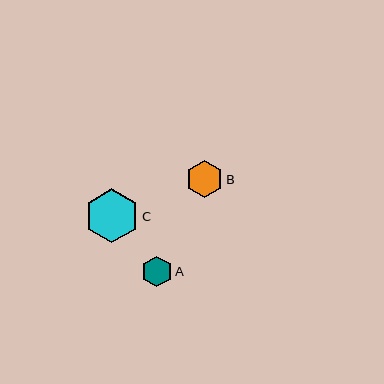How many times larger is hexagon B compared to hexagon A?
Hexagon B is approximately 1.2 times the size of hexagon A.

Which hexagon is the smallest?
Hexagon A is the smallest with a size of approximately 31 pixels.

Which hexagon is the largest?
Hexagon C is the largest with a size of approximately 54 pixels.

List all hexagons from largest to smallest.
From largest to smallest: C, B, A.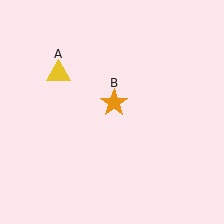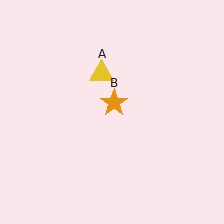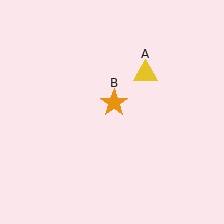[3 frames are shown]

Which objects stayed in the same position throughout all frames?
Orange star (object B) remained stationary.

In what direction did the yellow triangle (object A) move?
The yellow triangle (object A) moved right.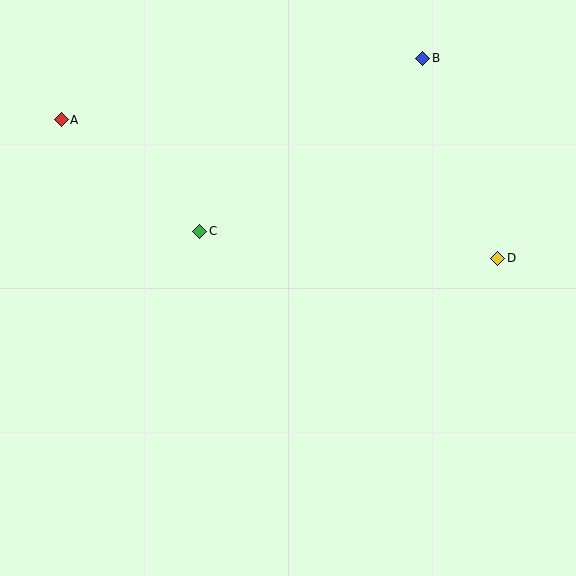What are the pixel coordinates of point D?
Point D is at (498, 258).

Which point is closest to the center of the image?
Point C at (200, 231) is closest to the center.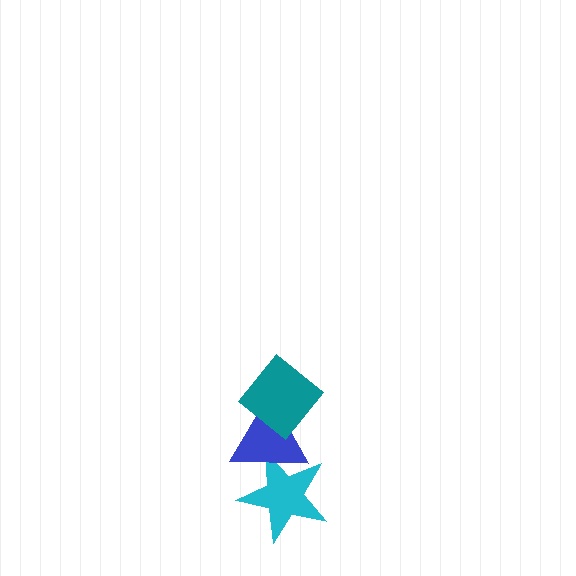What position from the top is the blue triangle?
The blue triangle is 2nd from the top.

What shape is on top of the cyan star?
The blue triangle is on top of the cyan star.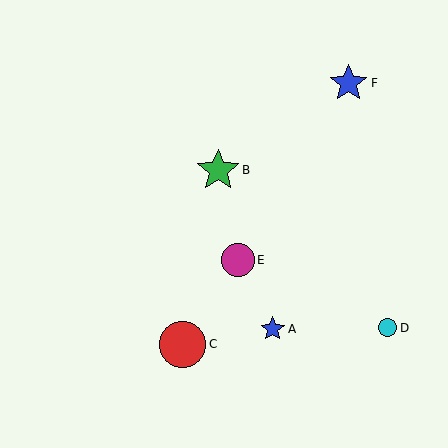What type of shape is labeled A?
Shape A is a blue star.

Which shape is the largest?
The red circle (labeled C) is the largest.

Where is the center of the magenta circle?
The center of the magenta circle is at (238, 260).